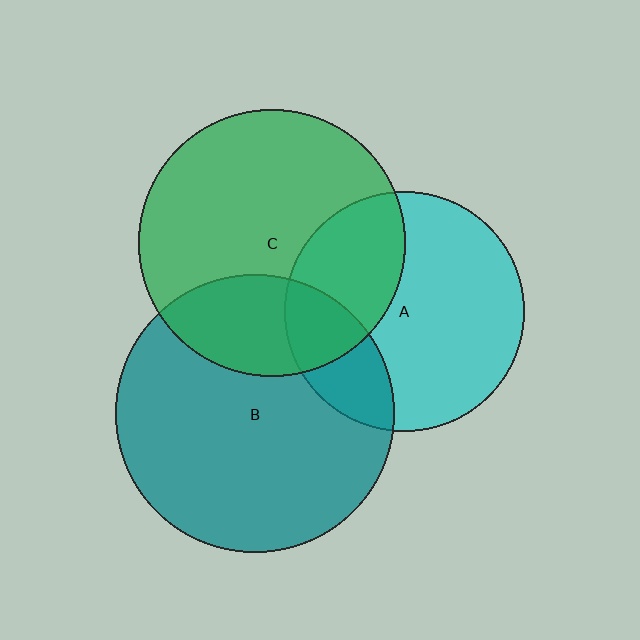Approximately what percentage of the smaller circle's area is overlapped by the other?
Approximately 35%.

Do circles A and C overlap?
Yes.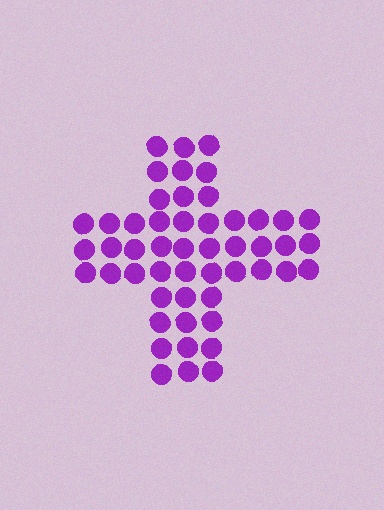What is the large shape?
The large shape is a cross.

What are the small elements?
The small elements are circles.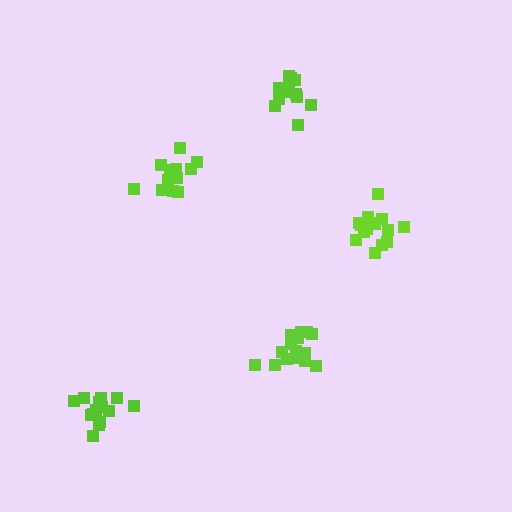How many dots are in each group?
Group 1: 12 dots, Group 2: 17 dots, Group 3: 12 dots, Group 4: 18 dots, Group 5: 14 dots (73 total).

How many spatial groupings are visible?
There are 5 spatial groupings.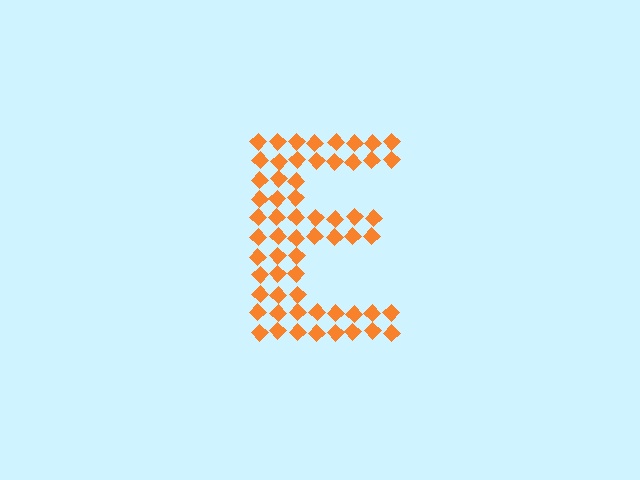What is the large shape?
The large shape is the letter E.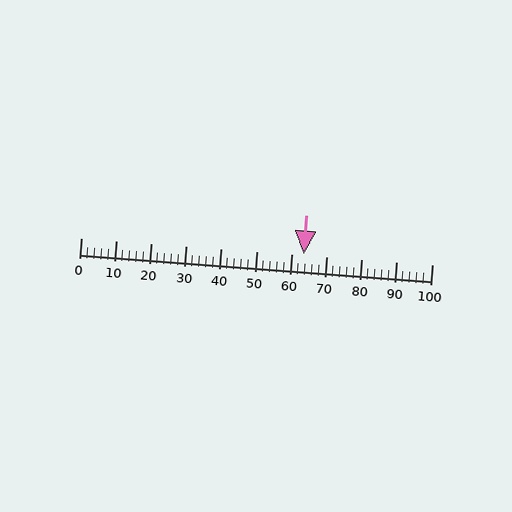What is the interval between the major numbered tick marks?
The major tick marks are spaced 10 units apart.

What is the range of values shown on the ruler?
The ruler shows values from 0 to 100.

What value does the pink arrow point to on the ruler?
The pink arrow points to approximately 64.